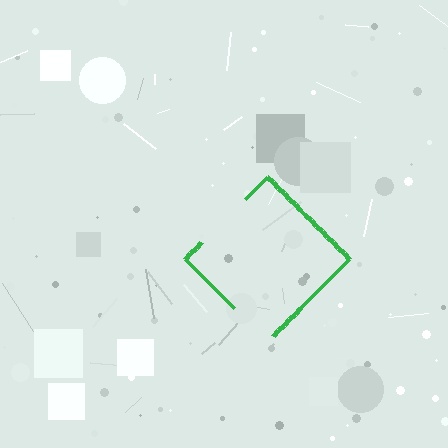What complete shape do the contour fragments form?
The contour fragments form a diamond.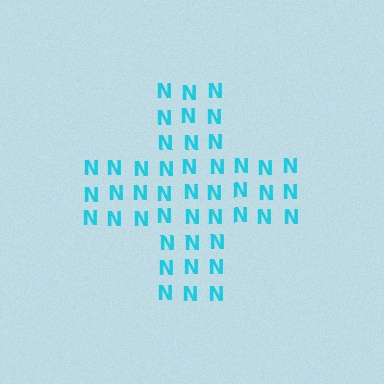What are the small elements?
The small elements are letter N's.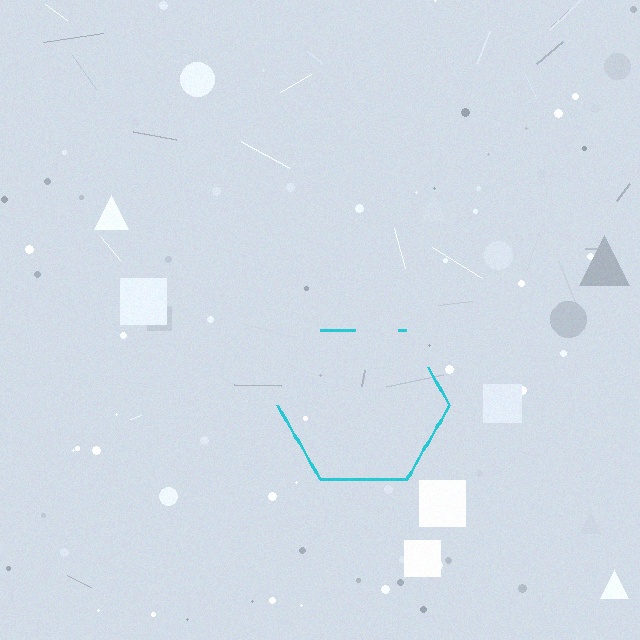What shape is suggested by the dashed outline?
The dashed outline suggests a hexagon.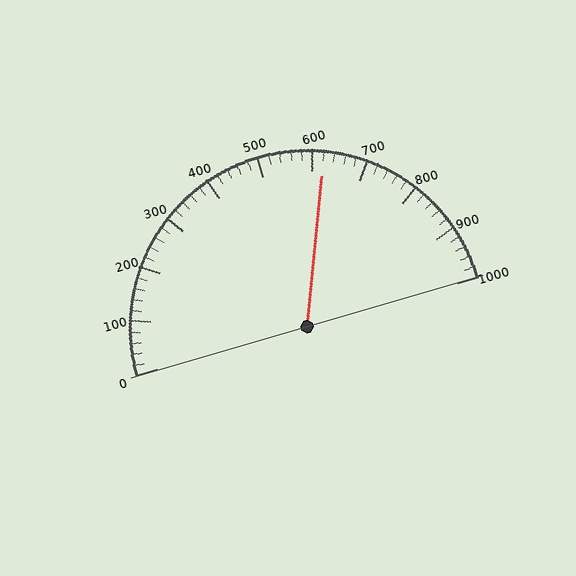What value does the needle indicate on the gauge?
The needle indicates approximately 620.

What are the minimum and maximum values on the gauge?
The gauge ranges from 0 to 1000.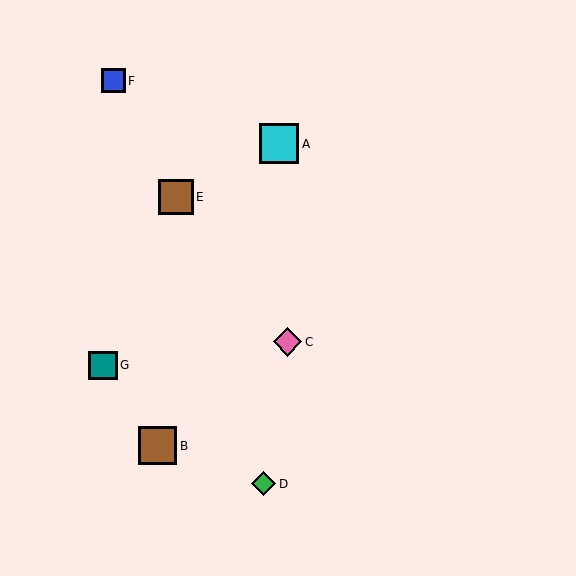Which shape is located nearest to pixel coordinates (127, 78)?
The blue square (labeled F) at (113, 81) is nearest to that location.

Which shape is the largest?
The cyan square (labeled A) is the largest.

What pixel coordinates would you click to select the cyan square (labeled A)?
Click at (279, 144) to select the cyan square A.